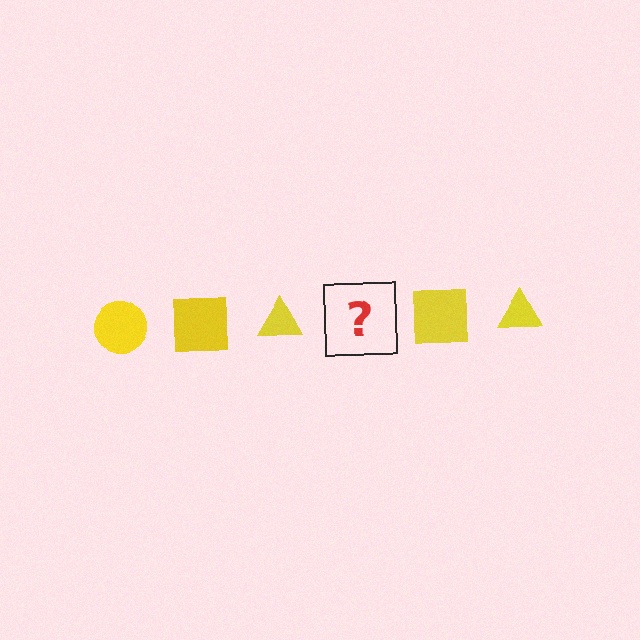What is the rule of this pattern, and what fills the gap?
The rule is that the pattern cycles through circle, square, triangle shapes in yellow. The gap should be filled with a yellow circle.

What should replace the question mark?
The question mark should be replaced with a yellow circle.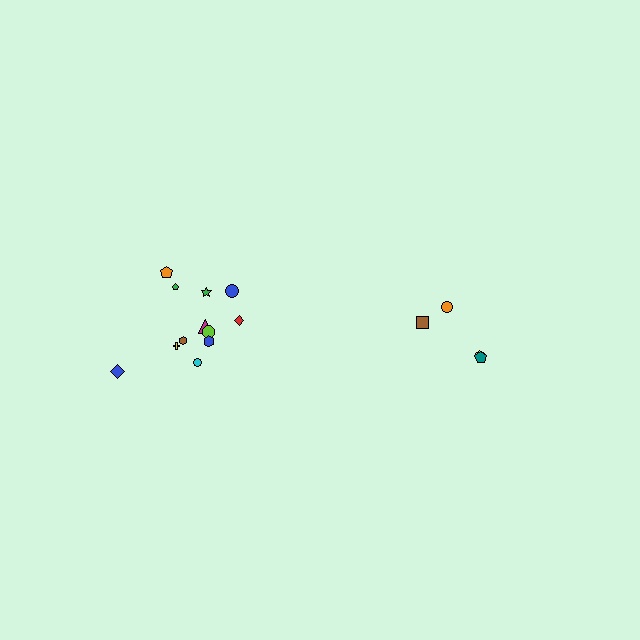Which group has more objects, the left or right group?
The left group.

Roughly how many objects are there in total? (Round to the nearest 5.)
Roughly 15 objects in total.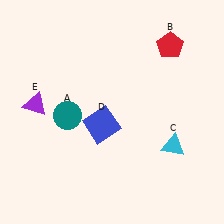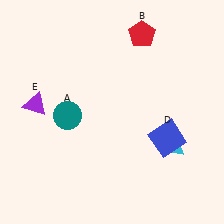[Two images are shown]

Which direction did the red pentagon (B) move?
The red pentagon (B) moved left.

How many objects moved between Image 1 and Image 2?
2 objects moved between the two images.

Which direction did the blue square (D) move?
The blue square (D) moved right.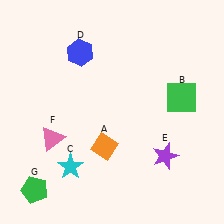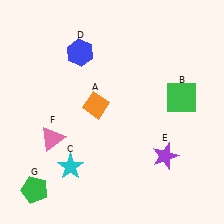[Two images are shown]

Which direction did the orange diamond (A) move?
The orange diamond (A) moved up.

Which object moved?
The orange diamond (A) moved up.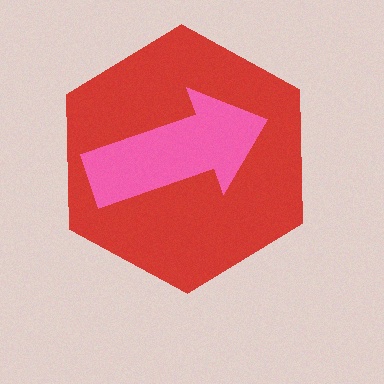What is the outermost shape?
The red hexagon.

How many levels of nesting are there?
2.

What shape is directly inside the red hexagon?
The pink arrow.